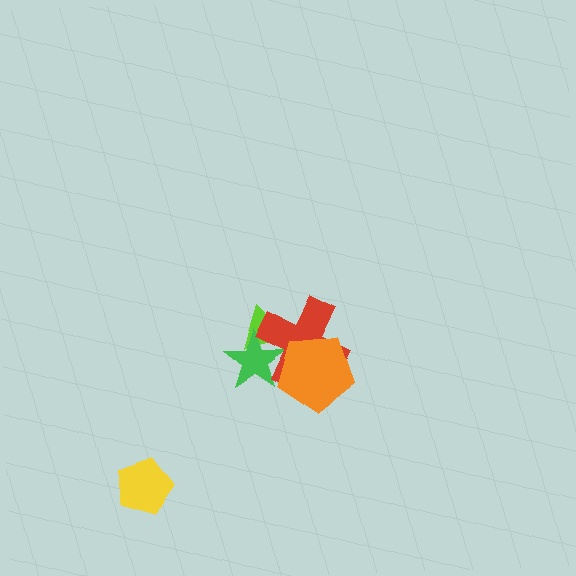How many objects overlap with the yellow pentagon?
0 objects overlap with the yellow pentagon.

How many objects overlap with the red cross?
3 objects overlap with the red cross.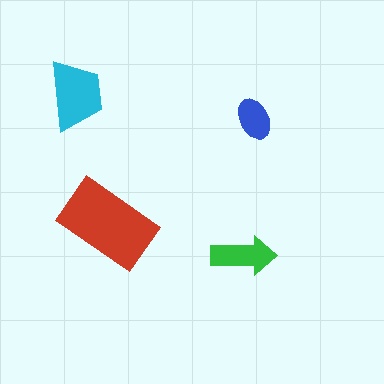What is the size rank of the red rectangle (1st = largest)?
1st.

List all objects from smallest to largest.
The blue ellipse, the green arrow, the cyan trapezoid, the red rectangle.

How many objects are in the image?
There are 4 objects in the image.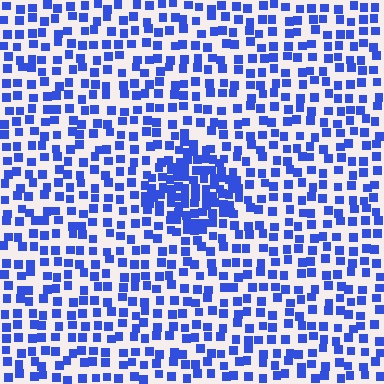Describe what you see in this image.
The image contains small blue elements arranged at two different densities. A diamond-shaped region is visible where the elements are more densely packed than the surrounding area.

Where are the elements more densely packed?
The elements are more densely packed inside the diamond boundary.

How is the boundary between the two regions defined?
The boundary is defined by a change in element density (approximately 2.2x ratio). All elements are the same color, size, and shape.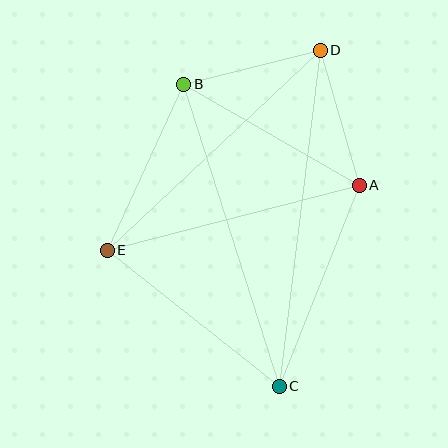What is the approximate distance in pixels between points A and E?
The distance between A and E is approximately 260 pixels.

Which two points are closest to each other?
Points B and D are closest to each other.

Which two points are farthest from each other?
Points C and D are farthest from each other.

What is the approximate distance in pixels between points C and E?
The distance between C and E is approximately 219 pixels.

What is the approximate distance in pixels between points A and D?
The distance between A and D is approximately 141 pixels.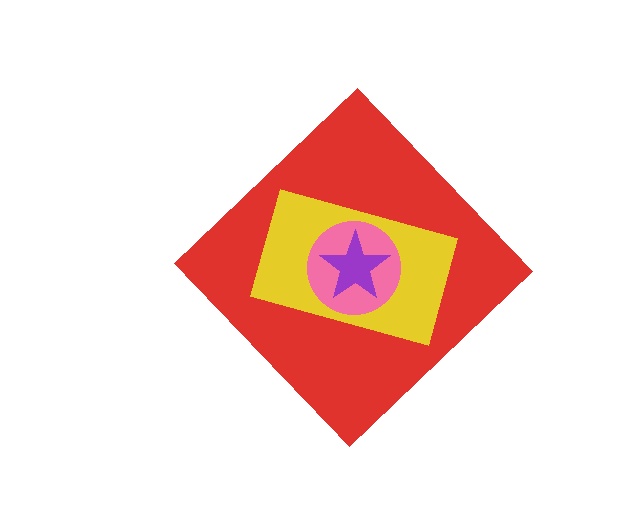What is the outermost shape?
The red diamond.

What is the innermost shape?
The purple star.